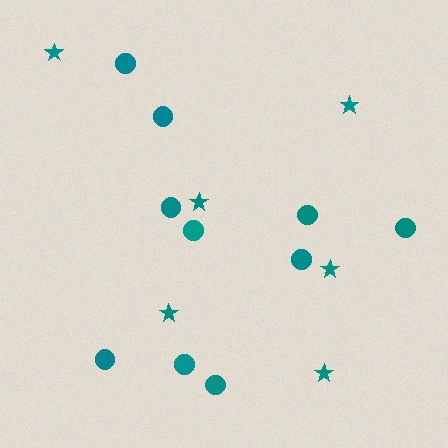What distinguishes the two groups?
There are 2 groups: one group of circles (10) and one group of stars (6).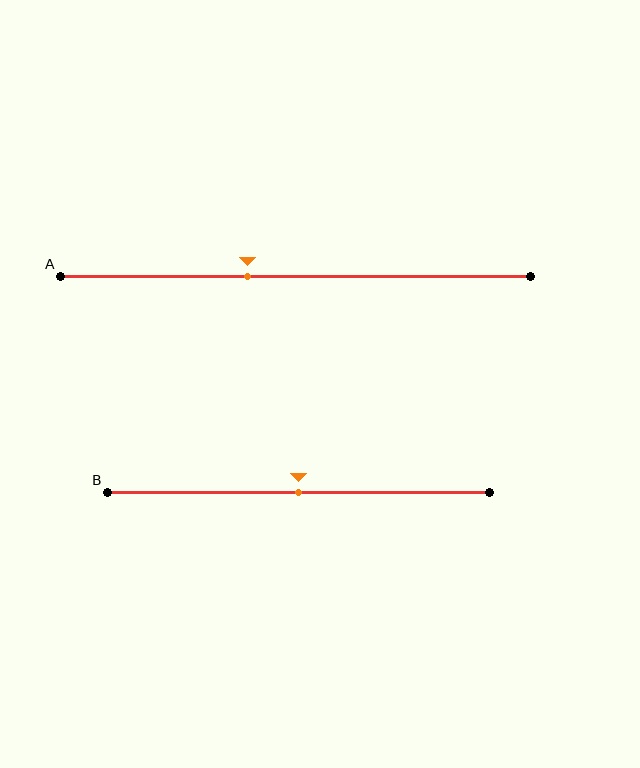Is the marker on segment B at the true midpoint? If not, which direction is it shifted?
Yes, the marker on segment B is at the true midpoint.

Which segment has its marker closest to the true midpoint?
Segment B has its marker closest to the true midpoint.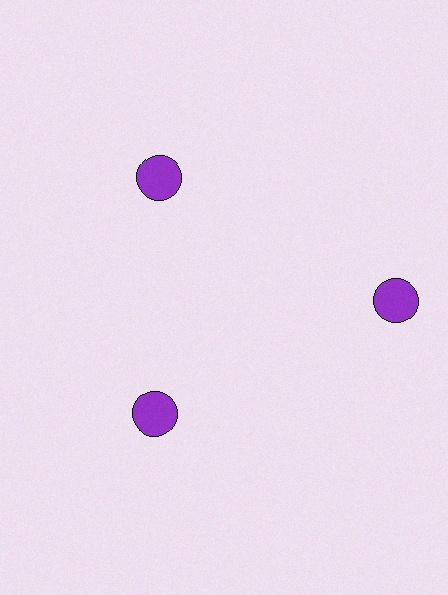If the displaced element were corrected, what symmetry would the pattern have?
It would have 3-fold rotational symmetry — the pattern would map onto itself every 120 degrees.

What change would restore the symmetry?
The symmetry would be restored by moving it inward, back onto the ring so that all 3 circles sit at equal angles and equal distance from the center.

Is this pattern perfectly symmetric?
No. The 3 purple circles are arranged in a ring, but one element near the 3 o'clock position is pushed outward from the center, breaking the 3-fold rotational symmetry.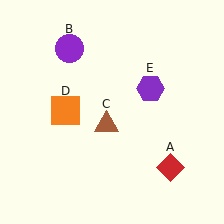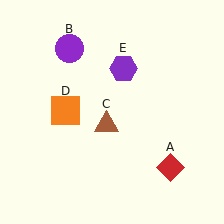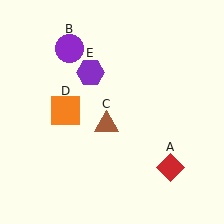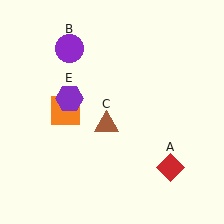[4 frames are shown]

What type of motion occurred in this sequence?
The purple hexagon (object E) rotated counterclockwise around the center of the scene.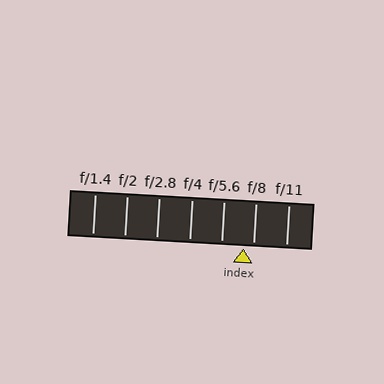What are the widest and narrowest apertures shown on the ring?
The widest aperture shown is f/1.4 and the narrowest is f/11.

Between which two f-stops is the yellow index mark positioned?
The index mark is between f/5.6 and f/8.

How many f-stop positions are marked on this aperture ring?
There are 7 f-stop positions marked.